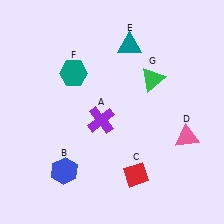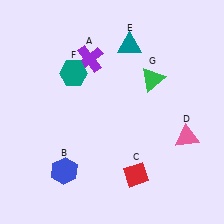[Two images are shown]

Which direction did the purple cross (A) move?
The purple cross (A) moved up.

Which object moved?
The purple cross (A) moved up.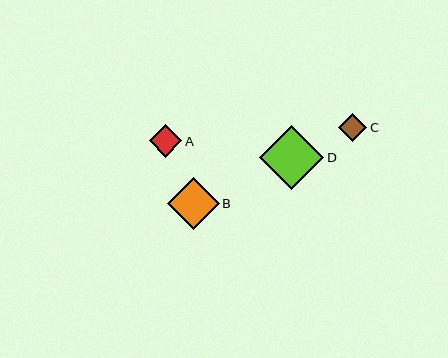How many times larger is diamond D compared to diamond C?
Diamond D is approximately 2.3 times the size of diamond C.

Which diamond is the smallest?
Diamond C is the smallest with a size of approximately 28 pixels.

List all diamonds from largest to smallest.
From largest to smallest: D, B, A, C.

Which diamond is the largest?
Diamond D is the largest with a size of approximately 64 pixels.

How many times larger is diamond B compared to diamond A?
Diamond B is approximately 1.6 times the size of diamond A.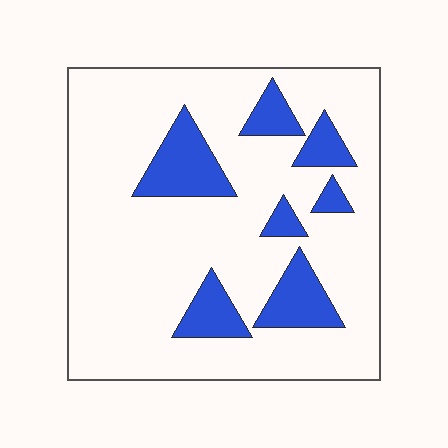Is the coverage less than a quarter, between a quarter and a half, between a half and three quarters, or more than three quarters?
Less than a quarter.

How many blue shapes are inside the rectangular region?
7.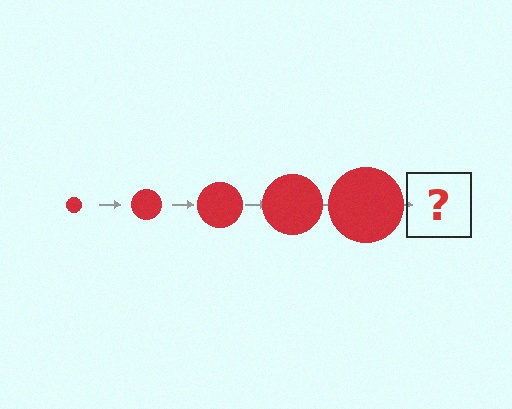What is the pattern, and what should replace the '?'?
The pattern is that the circle gets progressively larger each step. The '?' should be a red circle, larger than the previous one.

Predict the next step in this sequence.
The next step is a red circle, larger than the previous one.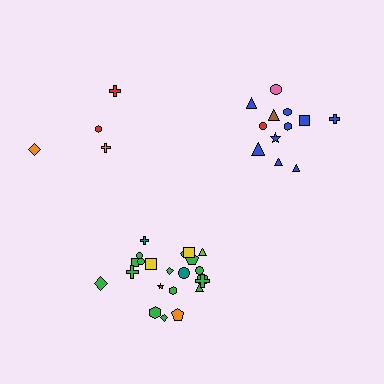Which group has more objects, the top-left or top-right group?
The top-right group.